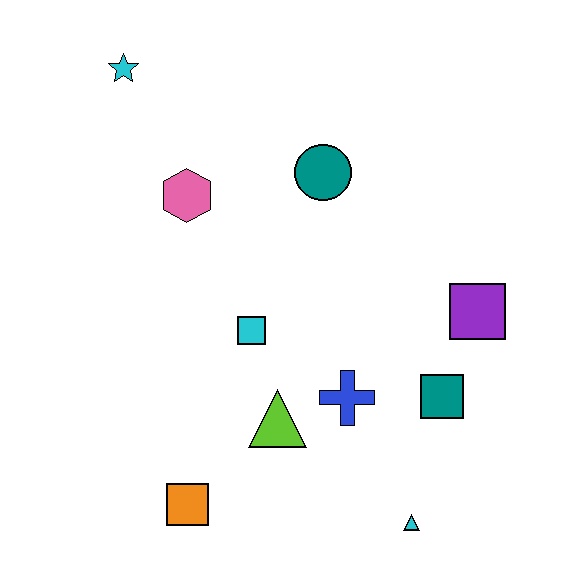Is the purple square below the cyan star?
Yes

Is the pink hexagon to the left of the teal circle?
Yes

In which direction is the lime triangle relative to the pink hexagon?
The lime triangle is below the pink hexagon.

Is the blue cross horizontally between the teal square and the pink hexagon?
Yes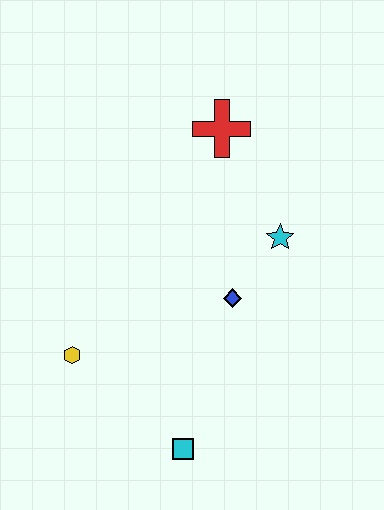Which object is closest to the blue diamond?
The cyan star is closest to the blue diamond.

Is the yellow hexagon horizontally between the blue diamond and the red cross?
No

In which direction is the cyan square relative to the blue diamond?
The cyan square is below the blue diamond.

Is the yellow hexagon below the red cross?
Yes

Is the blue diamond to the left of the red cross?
No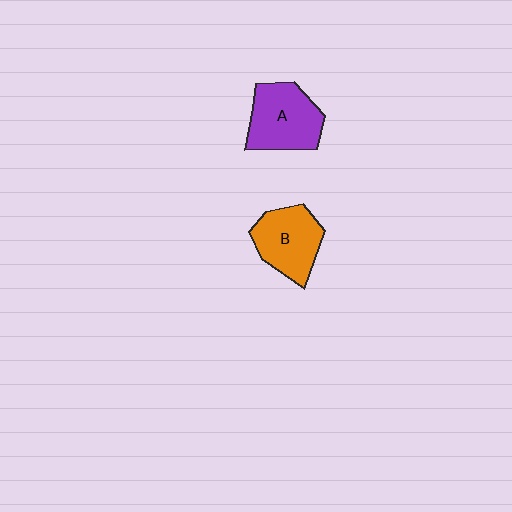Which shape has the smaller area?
Shape B (orange).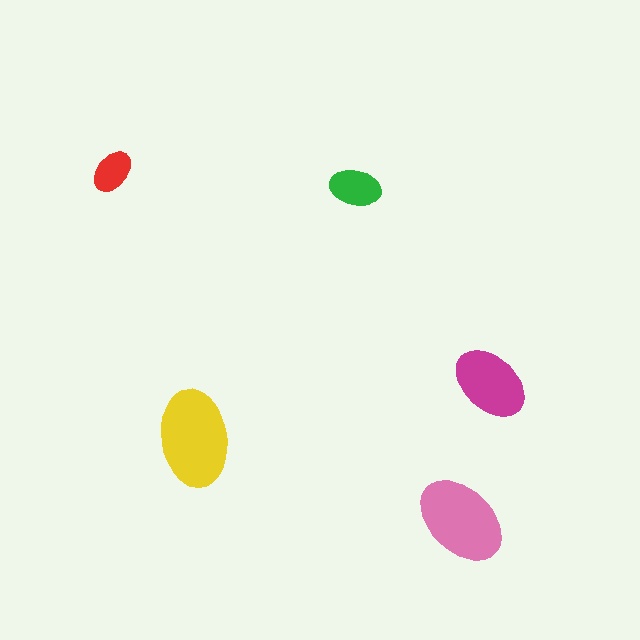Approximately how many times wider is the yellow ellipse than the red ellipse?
About 2 times wider.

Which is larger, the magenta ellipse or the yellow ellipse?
The yellow one.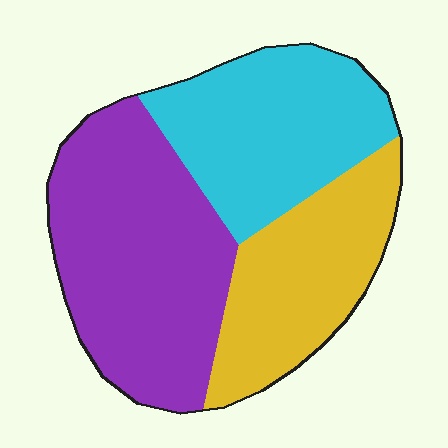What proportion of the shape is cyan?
Cyan covers 31% of the shape.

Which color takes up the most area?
Purple, at roughly 40%.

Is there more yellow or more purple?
Purple.